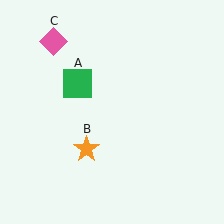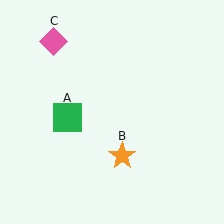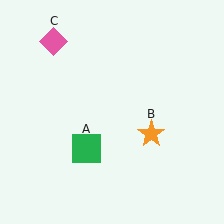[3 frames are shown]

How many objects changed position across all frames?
2 objects changed position: green square (object A), orange star (object B).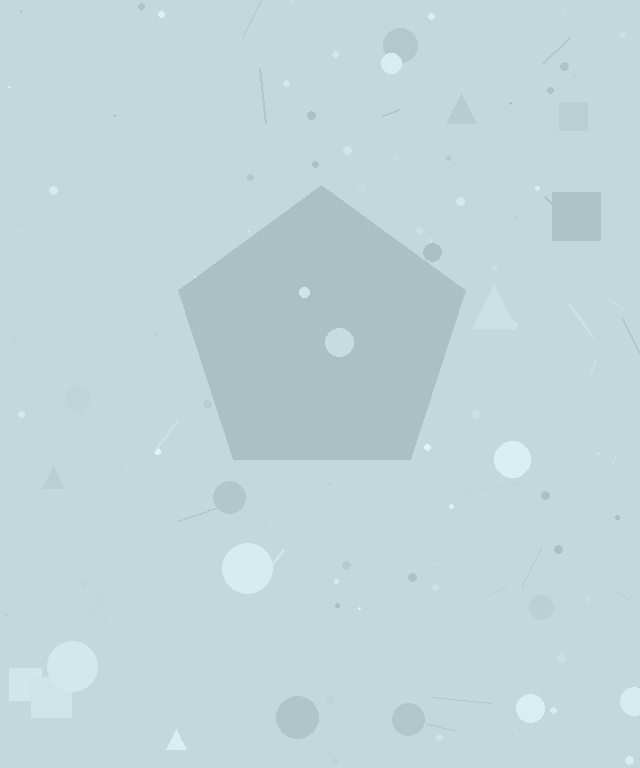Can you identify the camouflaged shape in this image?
The camouflaged shape is a pentagon.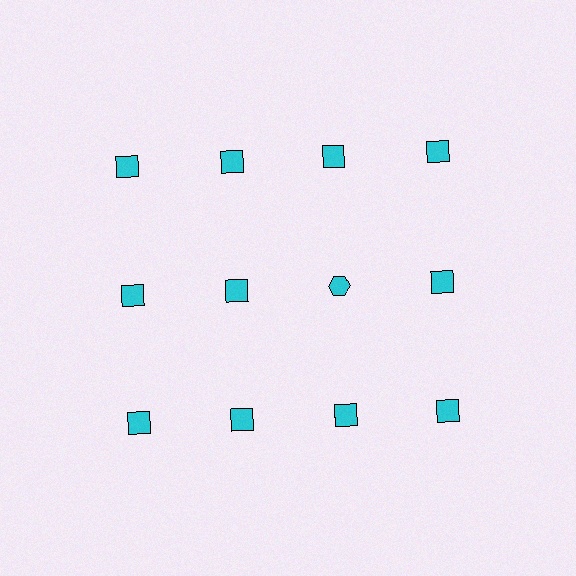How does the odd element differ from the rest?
It has a different shape: hexagon instead of square.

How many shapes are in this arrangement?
There are 12 shapes arranged in a grid pattern.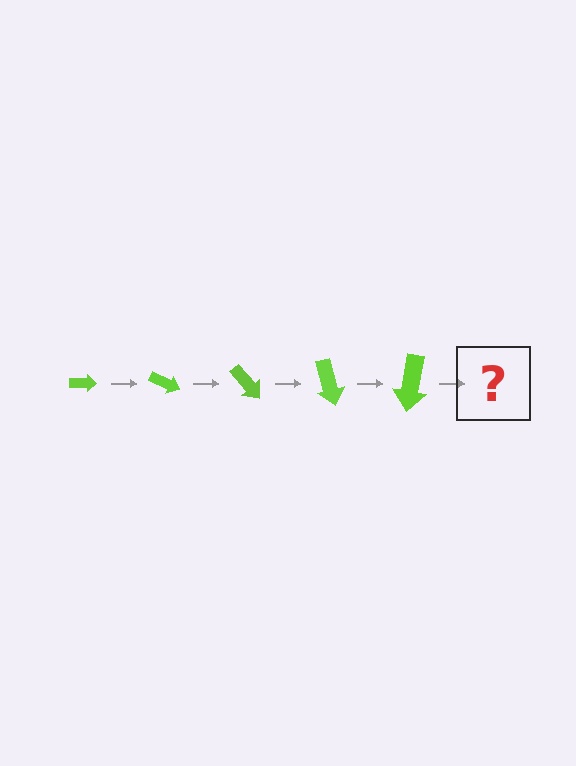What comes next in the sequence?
The next element should be an arrow, larger than the previous one and rotated 125 degrees from the start.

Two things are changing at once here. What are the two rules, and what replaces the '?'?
The two rules are that the arrow grows larger each step and it rotates 25 degrees each step. The '?' should be an arrow, larger than the previous one and rotated 125 degrees from the start.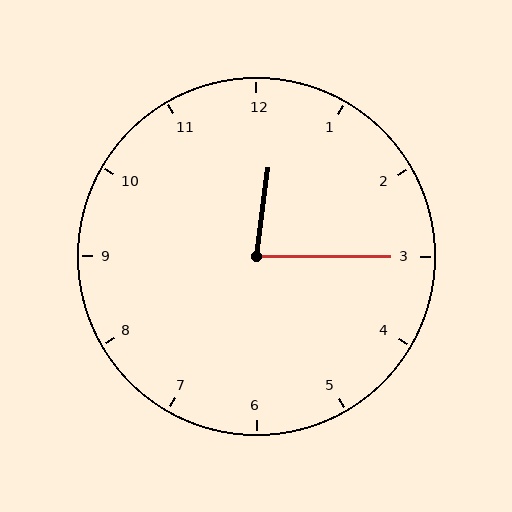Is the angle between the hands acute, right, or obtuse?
It is acute.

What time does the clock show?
12:15.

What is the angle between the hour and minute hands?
Approximately 82 degrees.